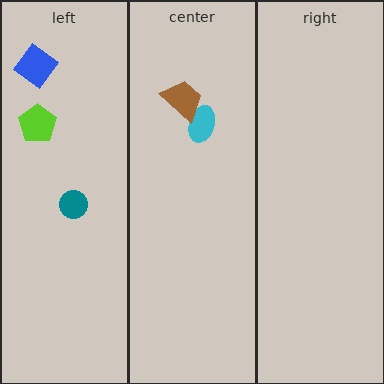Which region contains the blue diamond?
The left region.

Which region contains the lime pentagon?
The left region.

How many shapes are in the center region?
2.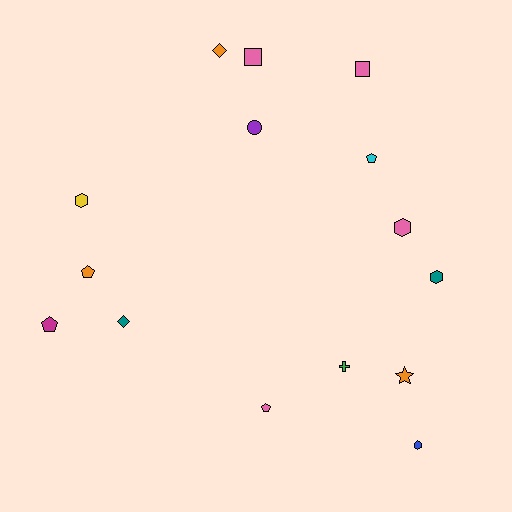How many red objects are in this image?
There are no red objects.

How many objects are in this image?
There are 15 objects.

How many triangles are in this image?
There are no triangles.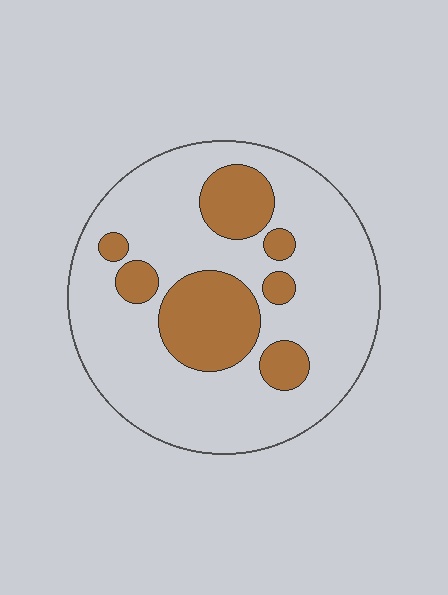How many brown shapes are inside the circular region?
7.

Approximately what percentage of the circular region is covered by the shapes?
Approximately 25%.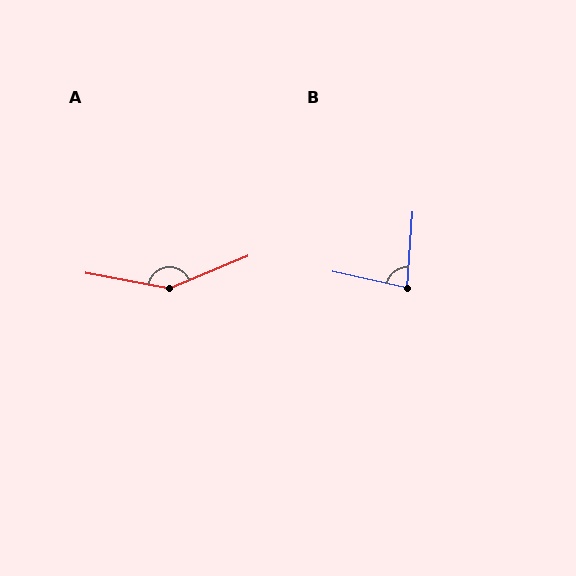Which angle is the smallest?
B, at approximately 82 degrees.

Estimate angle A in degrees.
Approximately 146 degrees.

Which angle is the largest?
A, at approximately 146 degrees.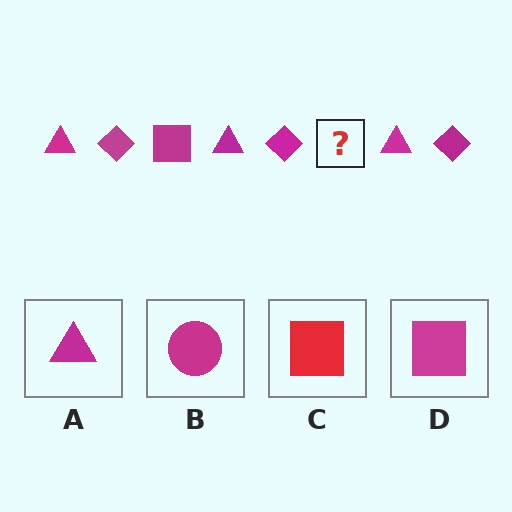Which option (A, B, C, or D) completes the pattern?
D.